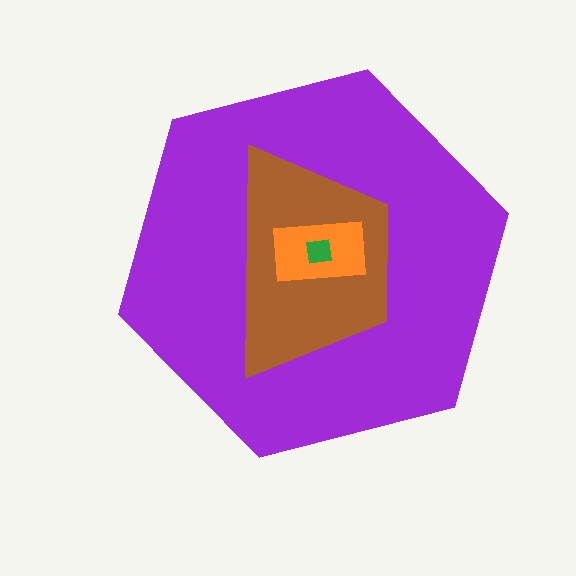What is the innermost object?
The green square.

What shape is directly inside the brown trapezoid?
The orange rectangle.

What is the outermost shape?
The purple hexagon.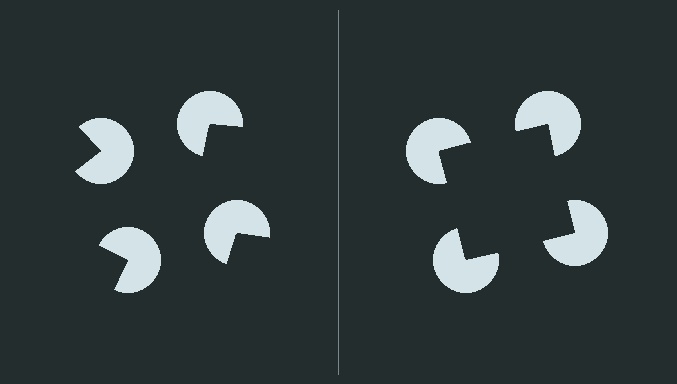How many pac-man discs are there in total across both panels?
8 — 4 on each side.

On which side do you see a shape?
An illusory square appears on the right side. On the left side the wedge cuts are rotated, so no coherent shape forms.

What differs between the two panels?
The pac-man discs are positioned identically on both sides; only the wedge orientations differ. On the right they align to a square; on the left they are misaligned.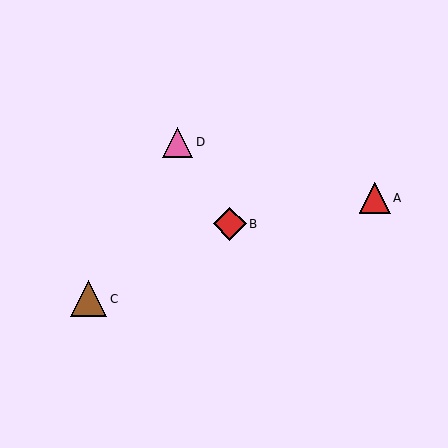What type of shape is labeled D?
Shape D is a pink triangle.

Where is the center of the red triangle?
The center of the red triangle is at (375, 198).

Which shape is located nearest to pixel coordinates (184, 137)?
The pink triangle (labeled D) at (178, 142) is nearest to that location.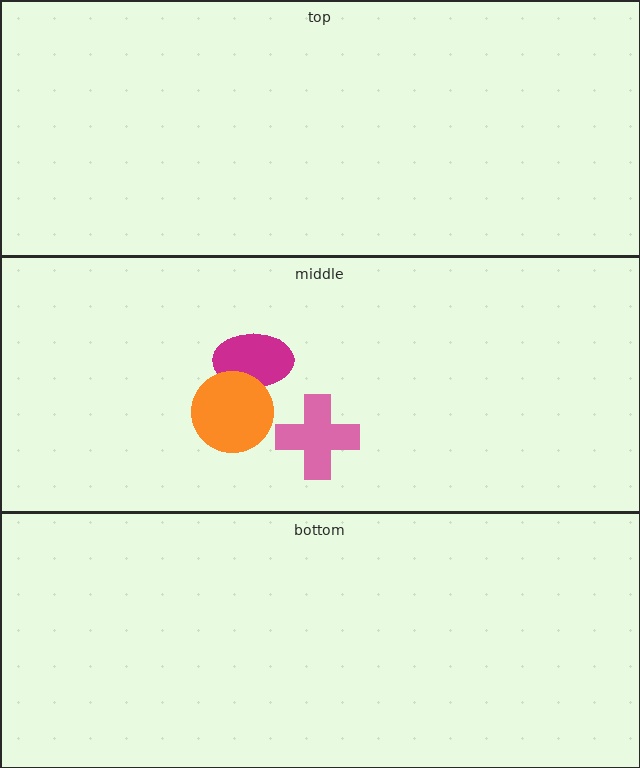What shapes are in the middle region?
The pink cross, the magenta ellipse, the orange circle.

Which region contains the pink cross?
The middle region.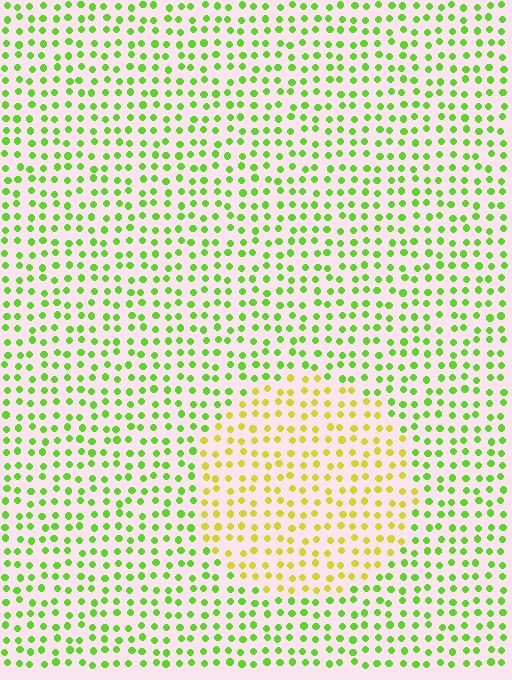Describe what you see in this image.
The image is filled with small lime elements in a uniform arrangement. A circle-shaped region is visible where the elements are tinted to a slightly different hue, forming a subtle color boundary.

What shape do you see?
I see a circle.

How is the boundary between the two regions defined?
The boundary is defined purely by a slight shift in hue (about 41 degrees). Spacing, size, and orientation are identical on both sides.